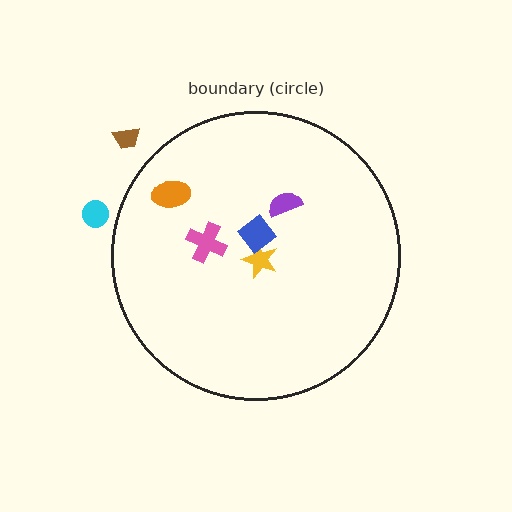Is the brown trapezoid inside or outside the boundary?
Outside.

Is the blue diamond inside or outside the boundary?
Inside.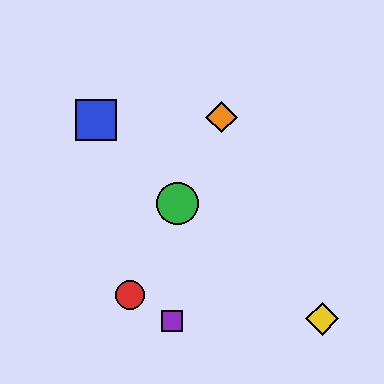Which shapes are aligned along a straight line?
The red circle, the green circle, the orange diamond are aligned along a straight line.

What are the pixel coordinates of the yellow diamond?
The yellow diamond is at (322, 319).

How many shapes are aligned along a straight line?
3 shapes (the red circle, the green circle, the orange diamond) are aligned along a straight line.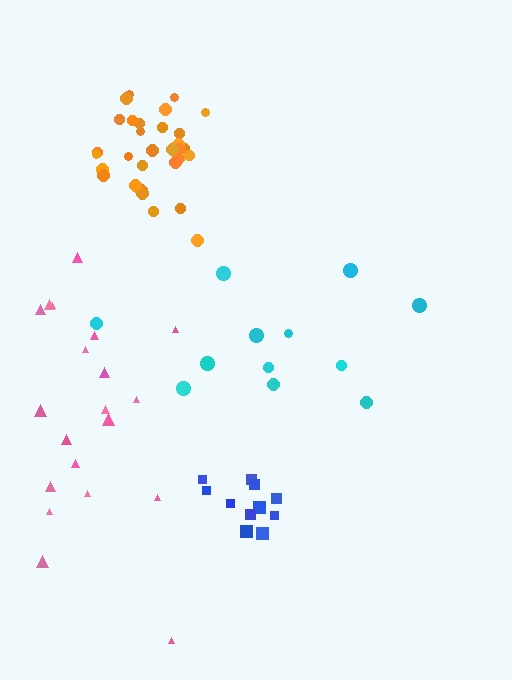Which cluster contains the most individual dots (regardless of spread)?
Orange (31).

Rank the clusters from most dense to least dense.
orange, blue, pink, cyan.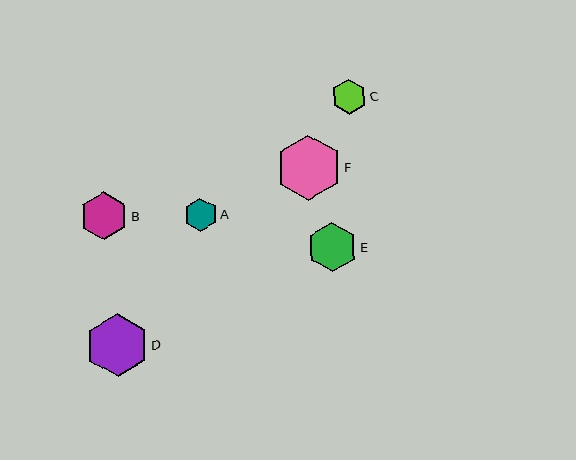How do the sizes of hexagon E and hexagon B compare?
Hexagon E and hexagon B are approximately the same size.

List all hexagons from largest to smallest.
From largest to smallest: F, D, E, B, C, A.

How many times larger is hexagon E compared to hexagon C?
Hexagon E is approximately 1.4 times the size of hexagon C.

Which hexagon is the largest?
Hexagon F is the largest with a size of approximately 65 pixels.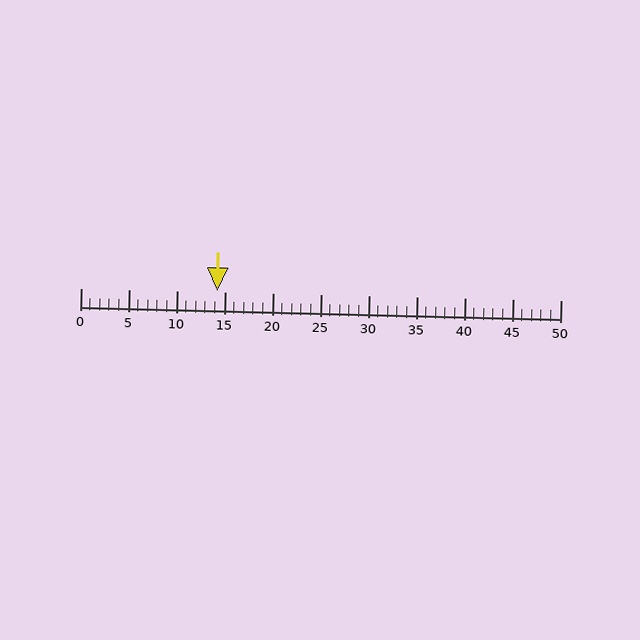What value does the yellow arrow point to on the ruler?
The yellow arrow points to approximately 14.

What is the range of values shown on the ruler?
The ruler shows values from 0 to 50.